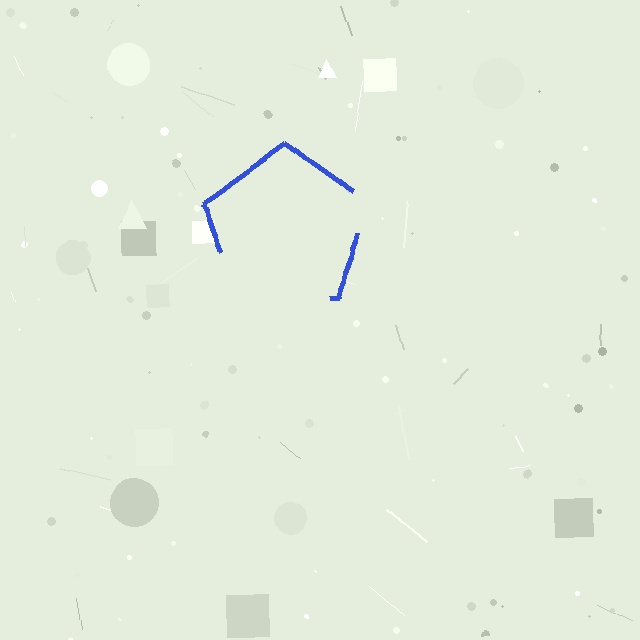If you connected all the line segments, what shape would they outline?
They would outline a pentagon.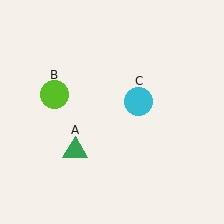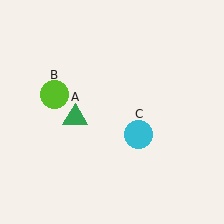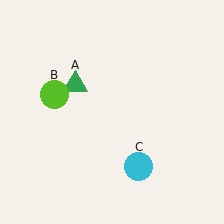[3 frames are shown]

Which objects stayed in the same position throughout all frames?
Lime circle (object B) remained stationary.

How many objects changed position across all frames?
2 objects changed position: green triangle (object A), cyan circle (object C).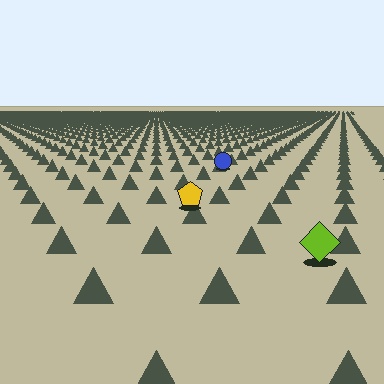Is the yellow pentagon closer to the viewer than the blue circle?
Yes. The yellow pentagon is closer — you can tell from the texture gradient: the ground texture is coarser near it.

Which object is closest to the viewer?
The lime diamond is closest. The texture marks near it are larger and more spread out.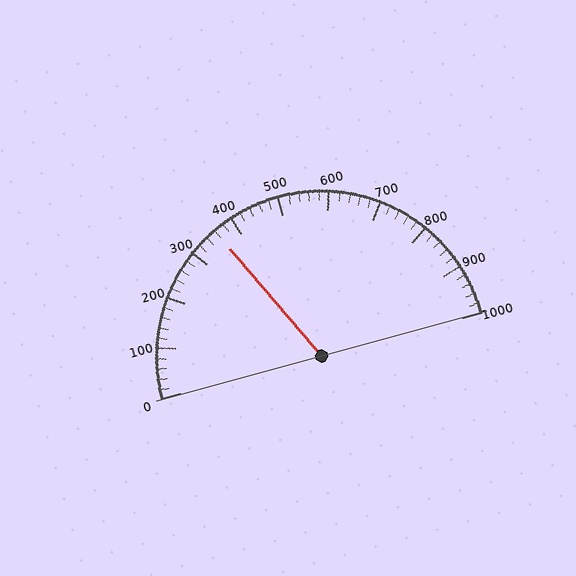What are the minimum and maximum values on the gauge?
The gauge ranges from 0 to 1000.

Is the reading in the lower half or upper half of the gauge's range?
The reading is in the lower half of the range (0 to 1000).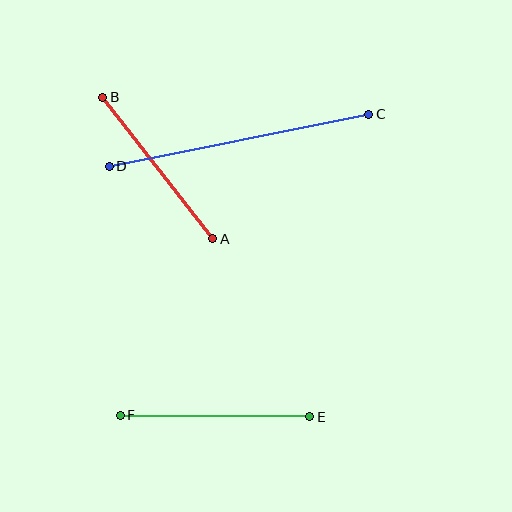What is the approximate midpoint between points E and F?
The midpoint is at approximately (215, 416) pixels.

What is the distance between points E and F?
The distance is approximately 189 pixels.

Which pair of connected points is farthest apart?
Points C and D are farthest apart.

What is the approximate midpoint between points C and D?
The midpoint is at approximately (239, 140) pixels.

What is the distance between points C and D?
The distance is approximately 265 pixels.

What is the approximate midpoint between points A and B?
The midpoint is at approximately (158, 168) pixels.